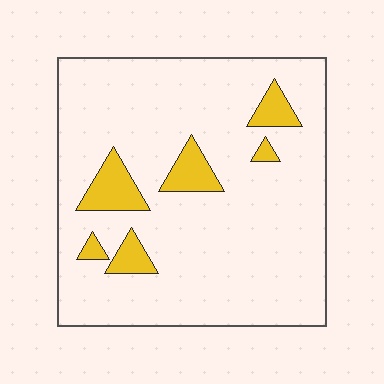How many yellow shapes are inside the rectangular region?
6.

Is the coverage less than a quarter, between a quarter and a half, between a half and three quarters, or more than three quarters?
Less than a quarter.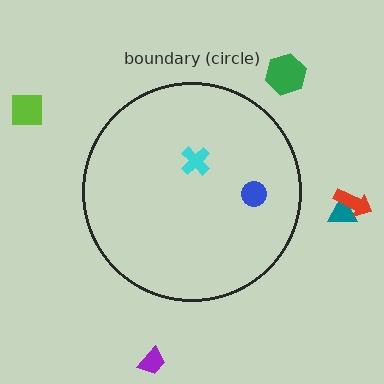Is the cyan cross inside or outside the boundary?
Inside.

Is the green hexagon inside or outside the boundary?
Outside.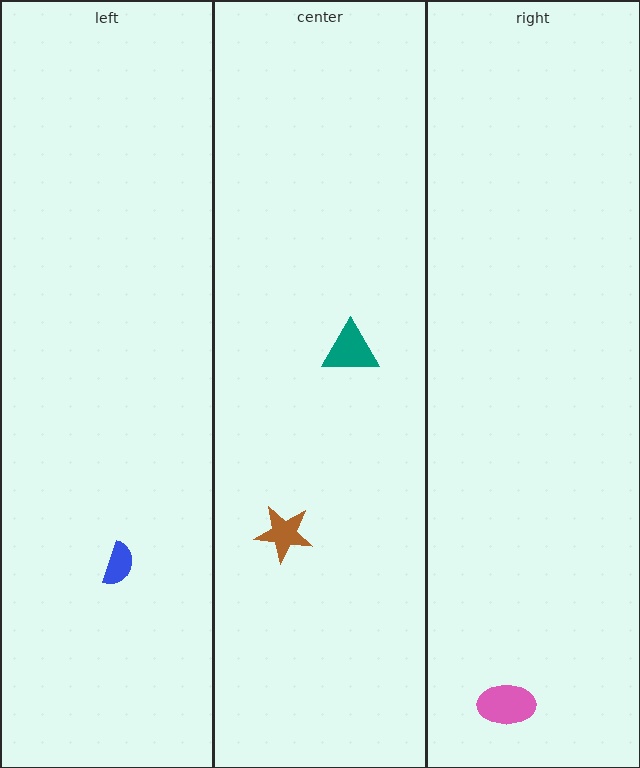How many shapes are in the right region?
1.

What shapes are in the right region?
The pink ellipse.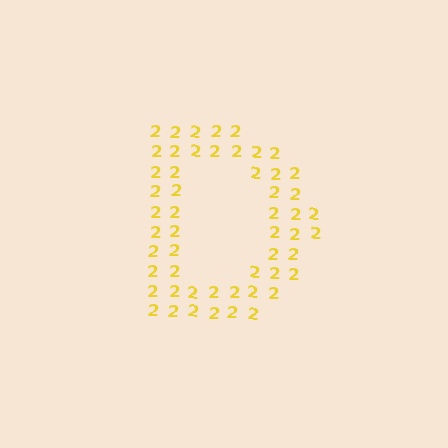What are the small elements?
The small elements are digit 2's.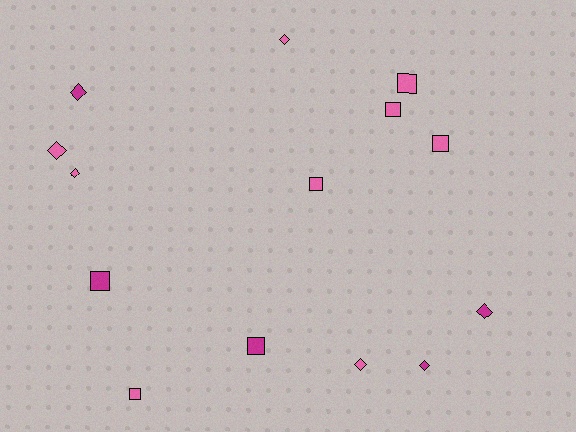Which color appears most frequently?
Pink, with 9 objects.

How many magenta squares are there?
There are 2 magenta squares.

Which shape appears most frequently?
Diamond, with 7 objects.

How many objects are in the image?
There are 14 objects.